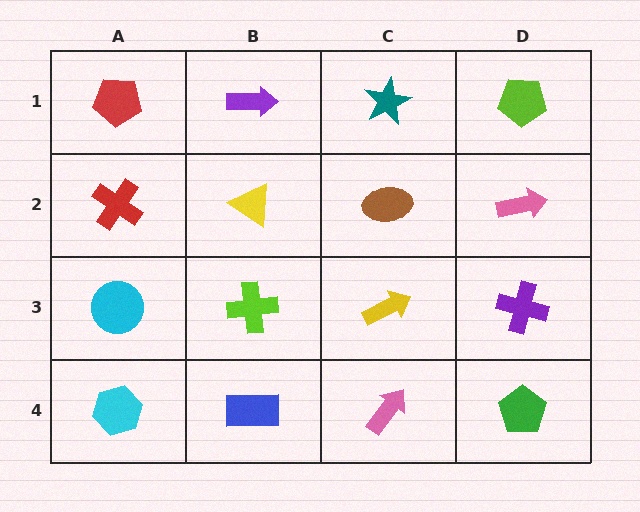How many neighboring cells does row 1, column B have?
3.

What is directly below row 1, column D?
A pink arrow.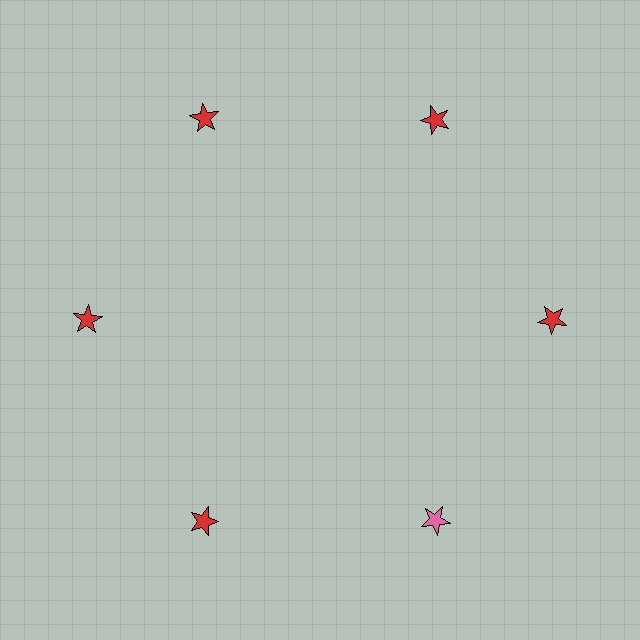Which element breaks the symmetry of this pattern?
The pink star at roughly the 5 o'clock position breaks the symmetry. All other shapes are red stars.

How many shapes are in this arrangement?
There are 6 shapes arranged in a ring pattern.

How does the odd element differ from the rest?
It has a different color: pink instead of red.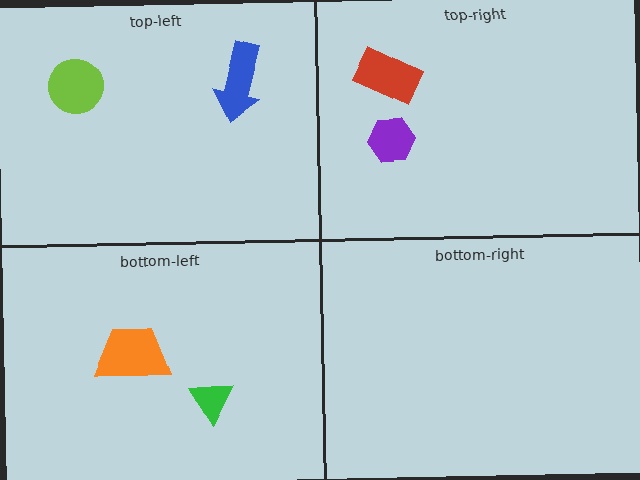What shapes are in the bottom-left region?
The orange trapezoid, the green triangle.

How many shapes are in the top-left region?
2.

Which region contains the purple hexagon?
The top-right region.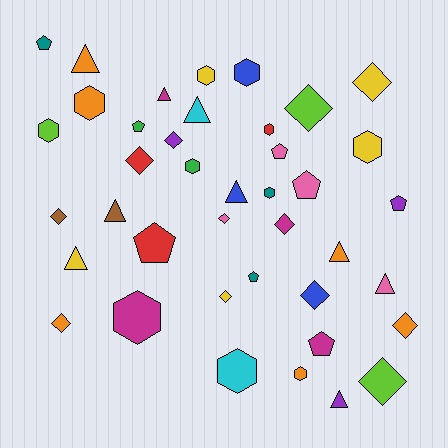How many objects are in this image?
There are 40 objects.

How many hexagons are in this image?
There are 11 hexagons.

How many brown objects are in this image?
There are 2 brown objects.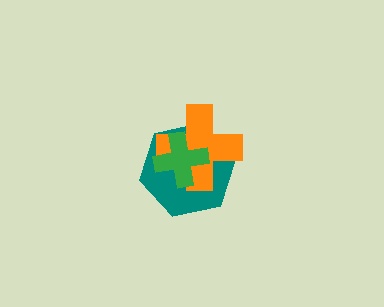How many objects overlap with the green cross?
2 objects overlap with the green cross.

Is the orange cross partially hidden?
Yes, it is partially covered by another shape.